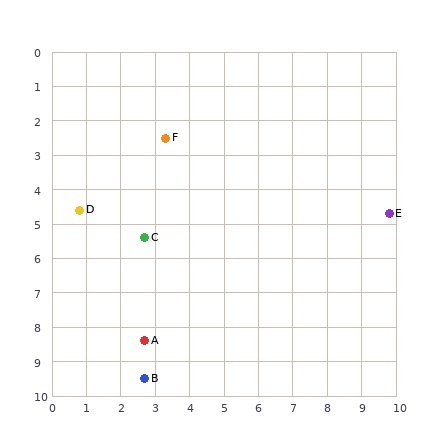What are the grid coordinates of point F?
Point F is at approximately (3.3, 2.5).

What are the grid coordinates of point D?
Point D is at approximately (0.8, 4.6).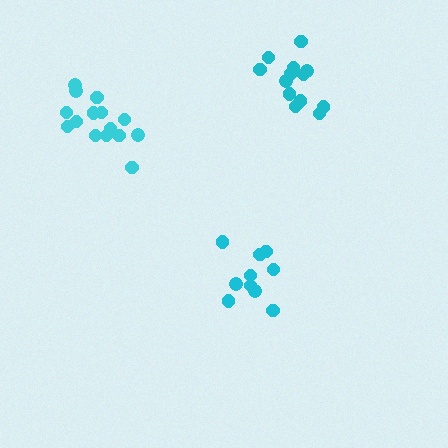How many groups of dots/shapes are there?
There are 3 groups.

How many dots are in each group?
Group 1: 10 dots, Group 2: 13 dots, Group 3: 15 dots (38 total).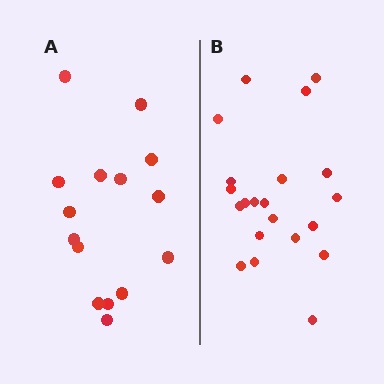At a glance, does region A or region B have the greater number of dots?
Region B (the right region) has more dots.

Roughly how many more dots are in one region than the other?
Region B has about 6 more dots than region A.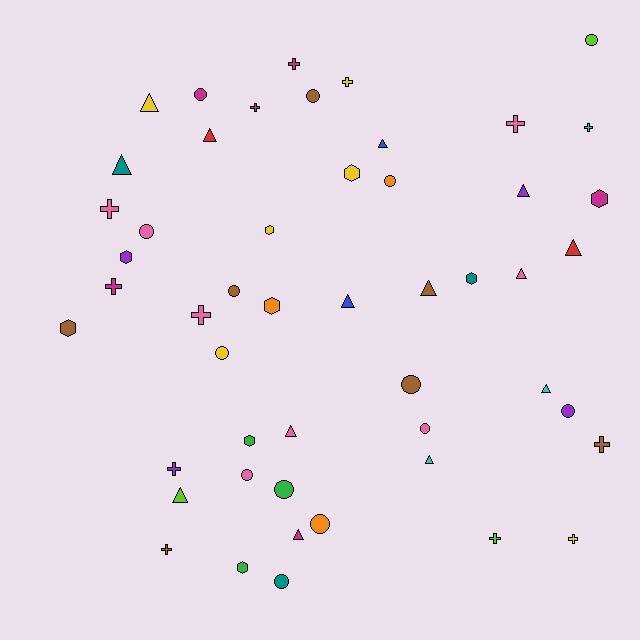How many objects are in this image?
There are 50 objects.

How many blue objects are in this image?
There are 2 blue objects.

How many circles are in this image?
There are 14 circles.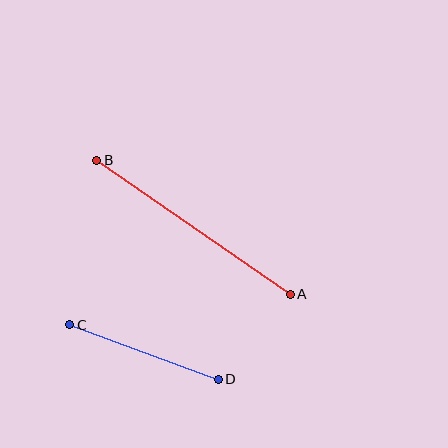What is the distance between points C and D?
The distance is approximately 158 pixels.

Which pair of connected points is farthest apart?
Points A and B are farthest apart.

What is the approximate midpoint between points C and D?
The midpoint is at approximately (144, 352) pixels.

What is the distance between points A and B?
The distance is approximately 235 pixels.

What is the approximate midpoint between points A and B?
The midpoint is at approximately (194, 227) pixels.